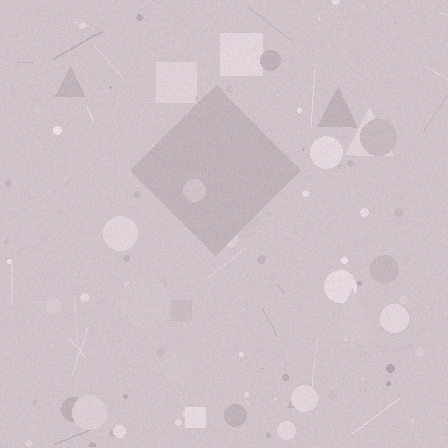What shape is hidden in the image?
A diamond is hidden in the image.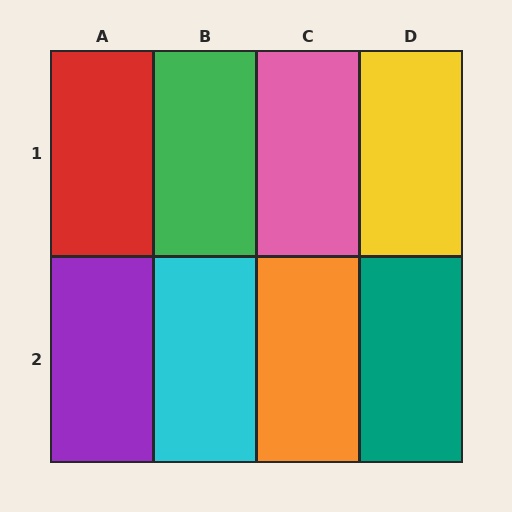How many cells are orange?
1 cell is orange.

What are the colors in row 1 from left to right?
Red, green, pink, yellow.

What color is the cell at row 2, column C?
Orange.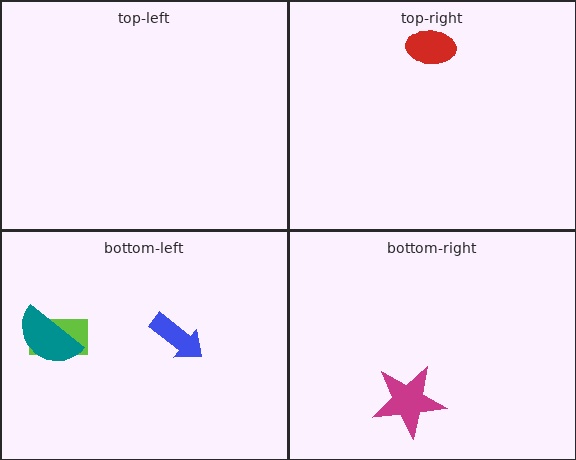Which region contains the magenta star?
The bottom-right region.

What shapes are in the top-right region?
The red ellipse.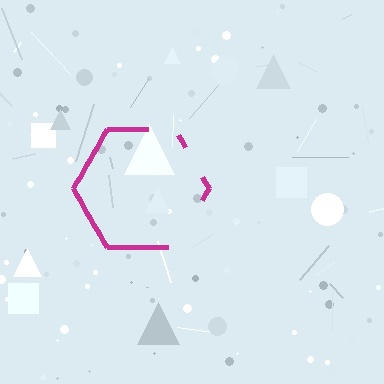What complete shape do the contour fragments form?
The contour fragments form a hexagon.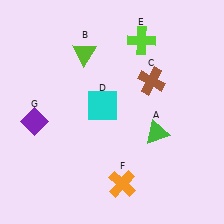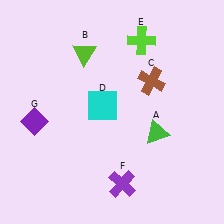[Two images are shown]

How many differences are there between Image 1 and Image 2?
There is 1 difference between the two images.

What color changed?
The cross (F) changed from orange in Image 1 to purple in Image 2.